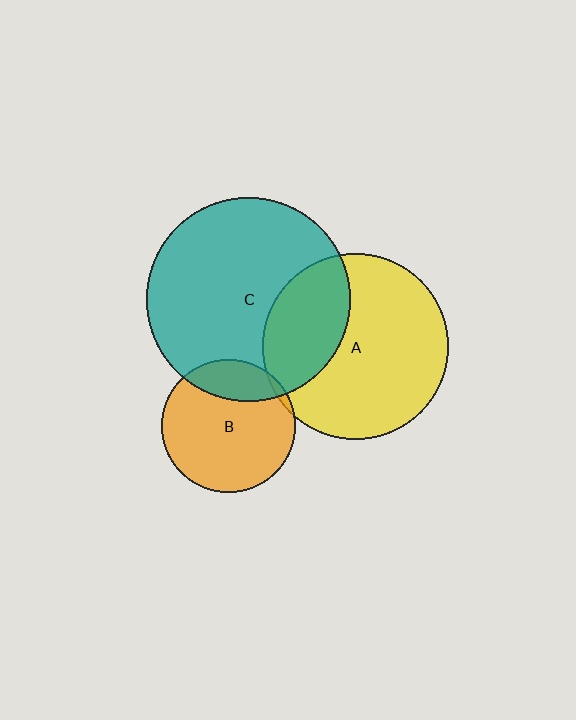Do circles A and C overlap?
Yes.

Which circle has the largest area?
Circle C (teal).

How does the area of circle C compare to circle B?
Approximately 2.3 times.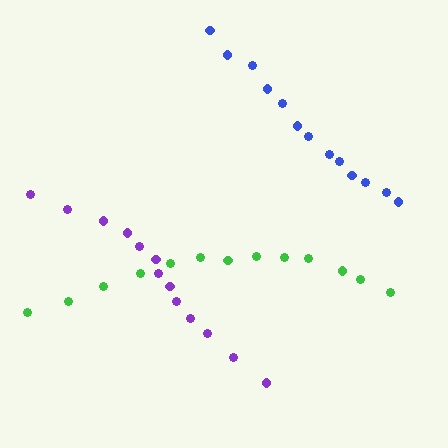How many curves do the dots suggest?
There are 3 distinct paths.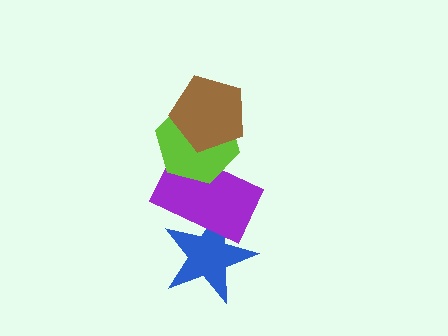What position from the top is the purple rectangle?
The purple rectangle is 3rd from the top.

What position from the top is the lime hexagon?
The lime hexagon is 2nd from the top.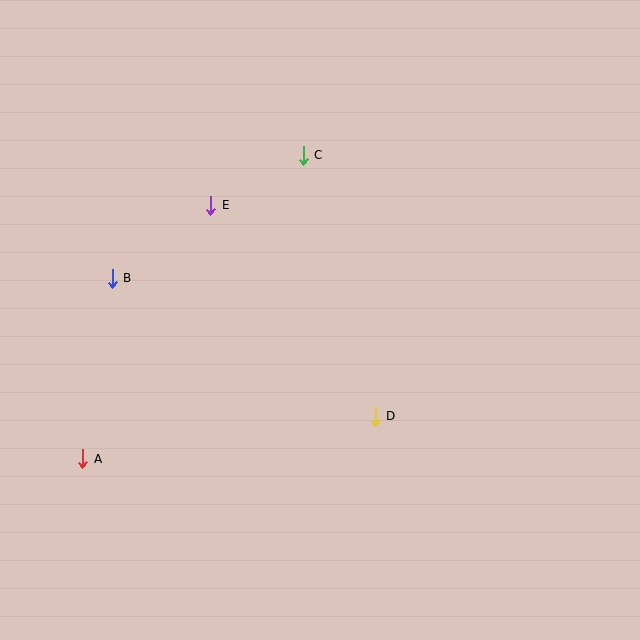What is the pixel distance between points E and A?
The distance between E and A is 284 pixels.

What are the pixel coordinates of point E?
Point E is at (211, 205).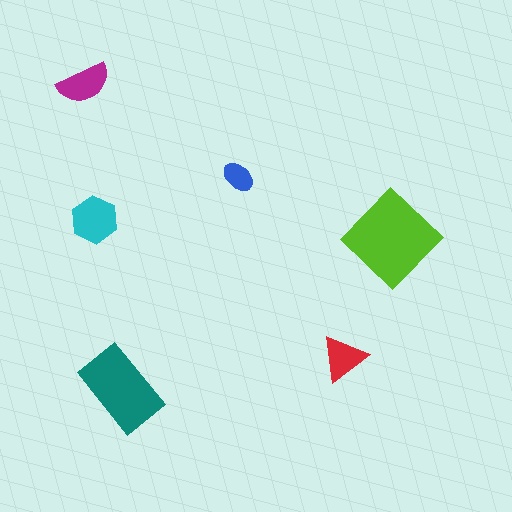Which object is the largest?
The lime diamond.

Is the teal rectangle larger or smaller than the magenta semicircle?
Larger.